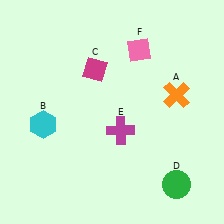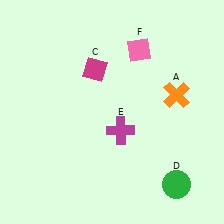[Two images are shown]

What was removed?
The cyan hexagon (B) was removed in Image 2.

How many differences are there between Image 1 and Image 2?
There is 1 difference between the two images.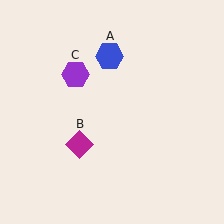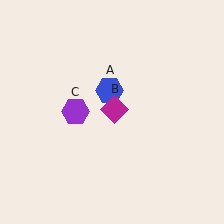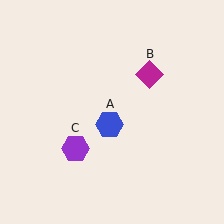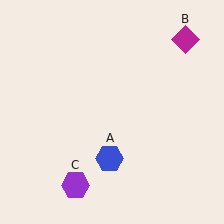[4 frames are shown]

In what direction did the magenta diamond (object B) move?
The magenta diamond (object B) moved up and to the right.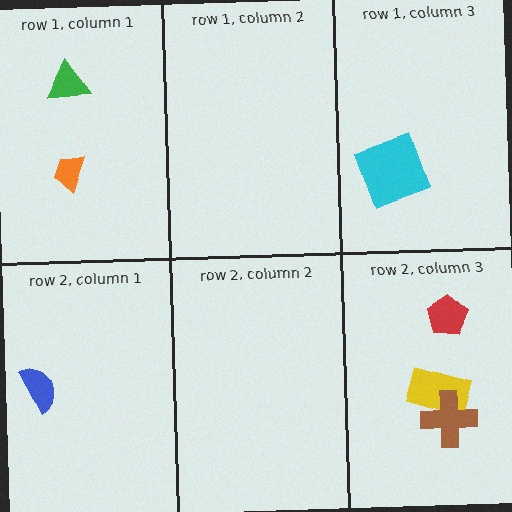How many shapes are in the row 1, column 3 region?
1.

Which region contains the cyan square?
The row 1, column 3 region.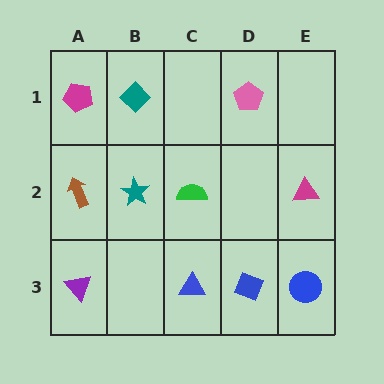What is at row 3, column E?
A blue circle.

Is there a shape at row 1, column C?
No, that cell is empty.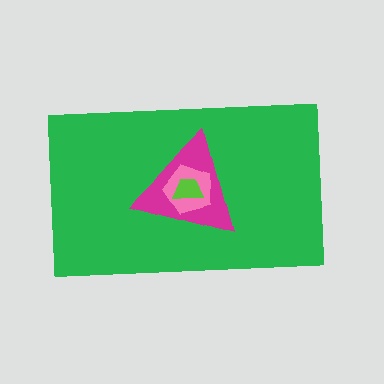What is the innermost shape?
The lime trapezoid.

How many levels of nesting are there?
4.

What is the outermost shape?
The green rectangle.